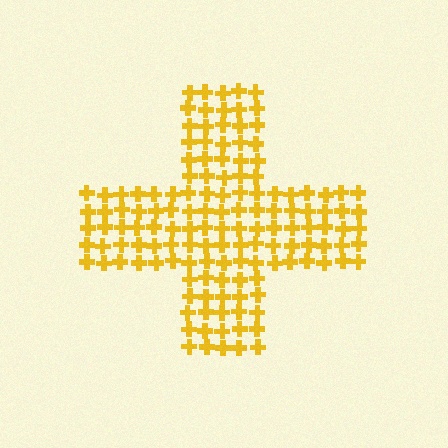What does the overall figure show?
The overall figure shows a cross.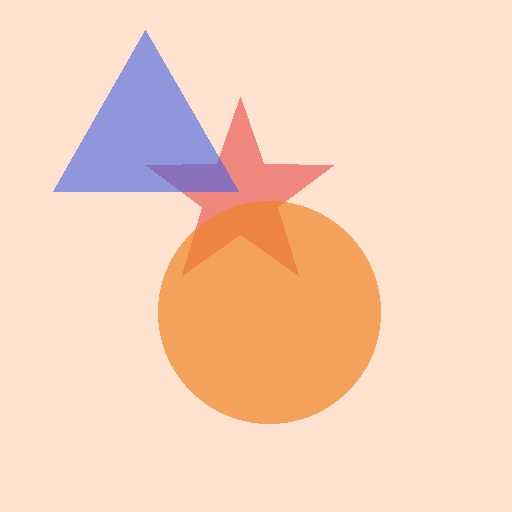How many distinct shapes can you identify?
There are 3 distinct shapes: a red star, an orange circle, a blue triangle.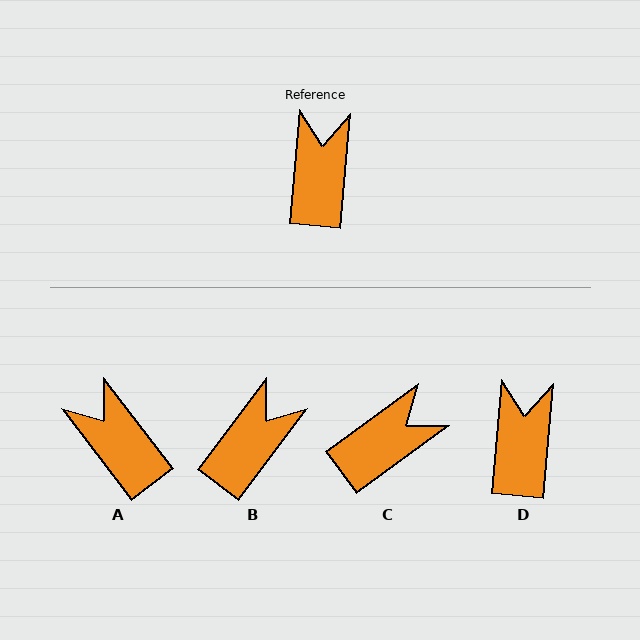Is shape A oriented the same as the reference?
No, it is off by about 42 degrees.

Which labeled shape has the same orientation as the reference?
D.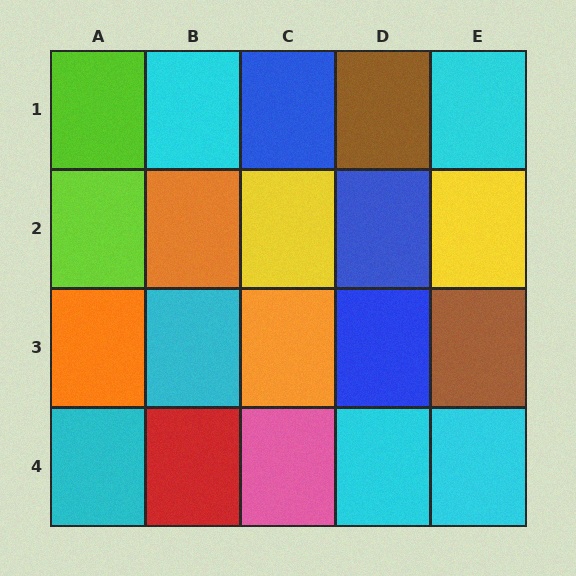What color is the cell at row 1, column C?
Blue.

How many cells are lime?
2 cells are lime.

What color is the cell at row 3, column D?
Blue.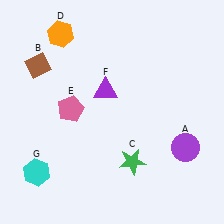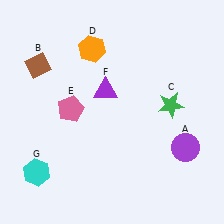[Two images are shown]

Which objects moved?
The objects that moved are: the green star (C), the orange hexagon (D).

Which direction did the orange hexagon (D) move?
The orange hexagon (D) moved right.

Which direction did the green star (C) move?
The green star (C) moved up.